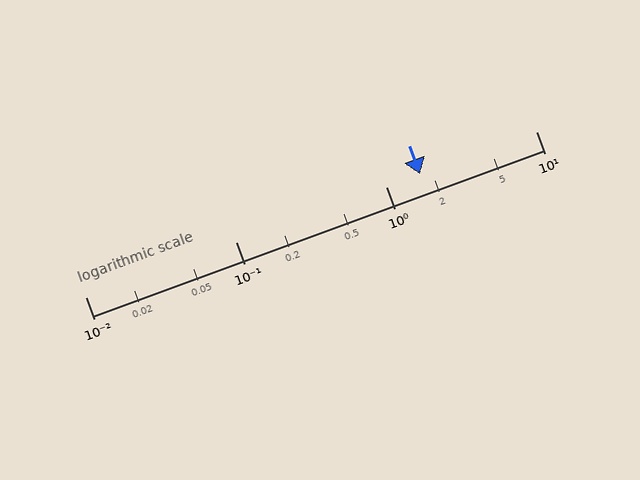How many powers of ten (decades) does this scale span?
The scale spans 3 decades, from 0.01 to 10.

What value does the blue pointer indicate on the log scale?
The pointer indicates approximately 1.7.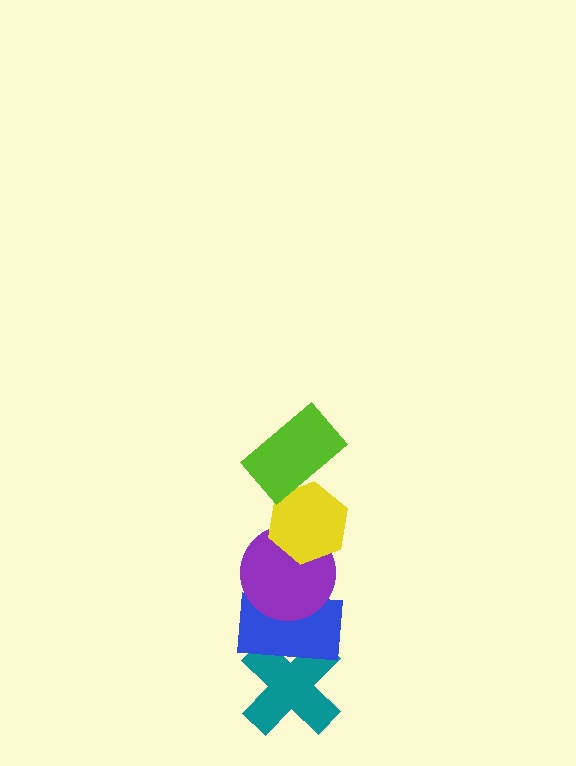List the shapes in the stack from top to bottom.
From top to bottom: the lime rectangle, the yellow hexagon, the purple circle, the blue rectangle, the teal cross.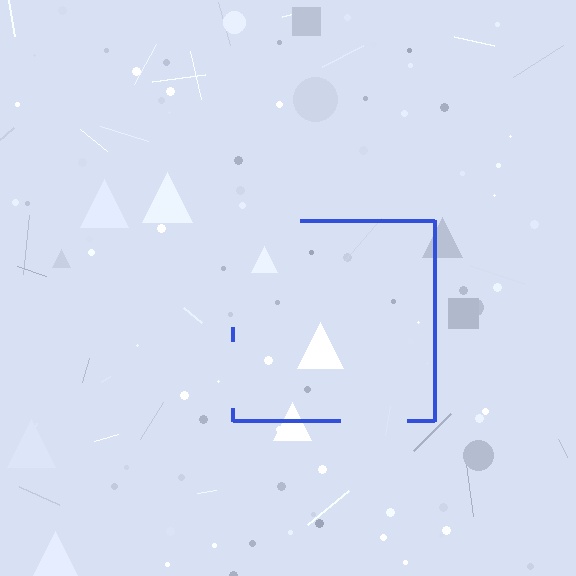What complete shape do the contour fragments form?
The contour fragments form a square.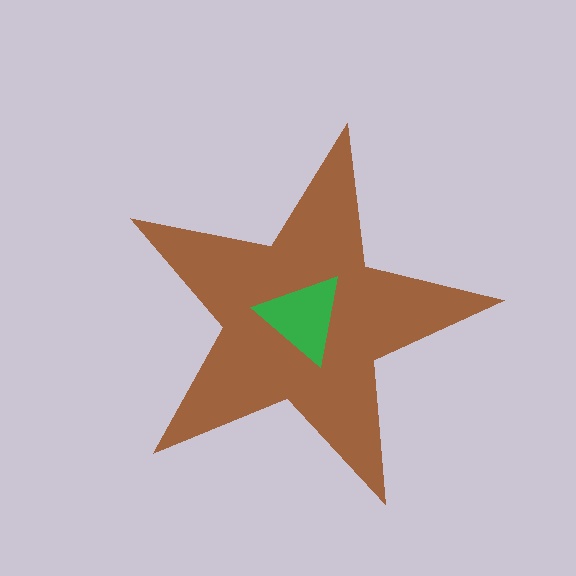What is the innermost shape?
The green triangle.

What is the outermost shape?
The brown star.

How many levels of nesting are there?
2.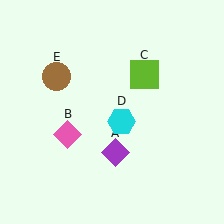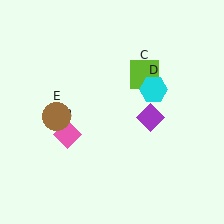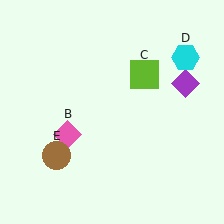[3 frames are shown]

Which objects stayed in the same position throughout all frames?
Pink diamond (object B) and lime square (object C) remained stationary.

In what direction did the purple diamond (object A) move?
The purple diamond (object A) moved up and to the right.